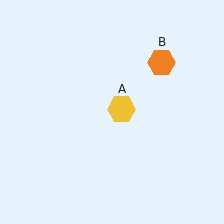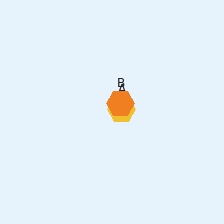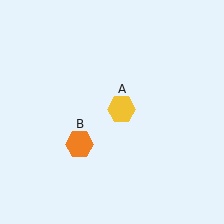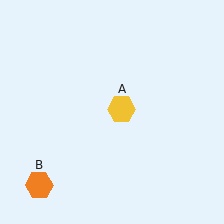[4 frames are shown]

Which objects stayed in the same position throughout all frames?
Yellow hexagon (object A) remained stationary.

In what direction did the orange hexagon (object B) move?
The orange hexagon (object B) moved down and to the left.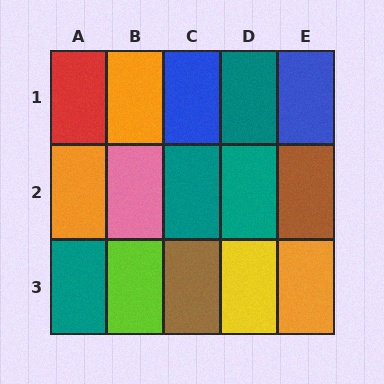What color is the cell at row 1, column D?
Teal.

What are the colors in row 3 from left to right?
Teal, lime, brown, yellow, orange.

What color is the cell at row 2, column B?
Pink.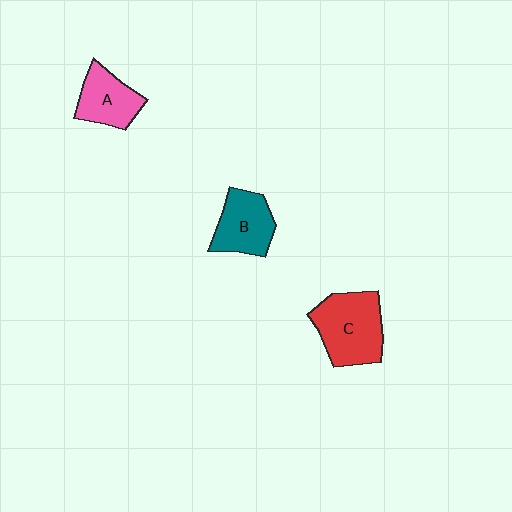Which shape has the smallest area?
Shape A (pink).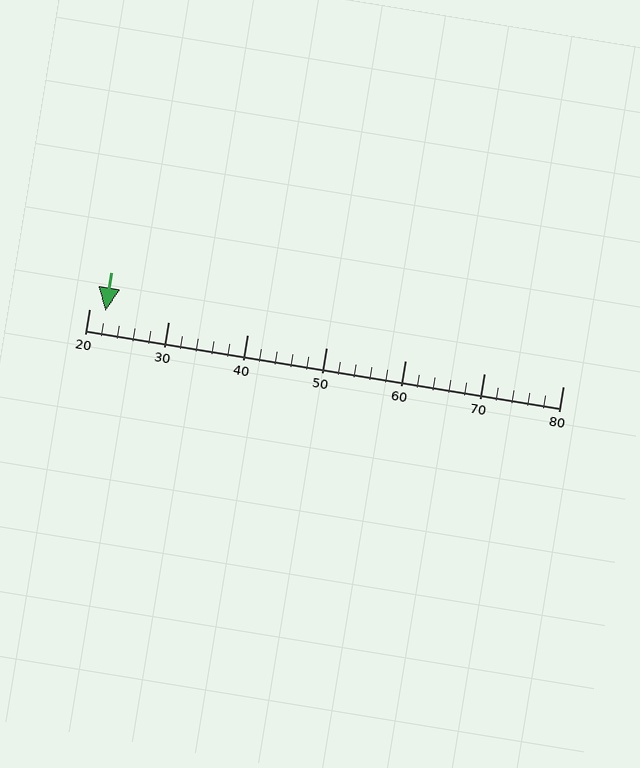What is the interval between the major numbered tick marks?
The major tick marks are spaced 10 units apart.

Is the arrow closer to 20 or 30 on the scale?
The arrow is closer to 20.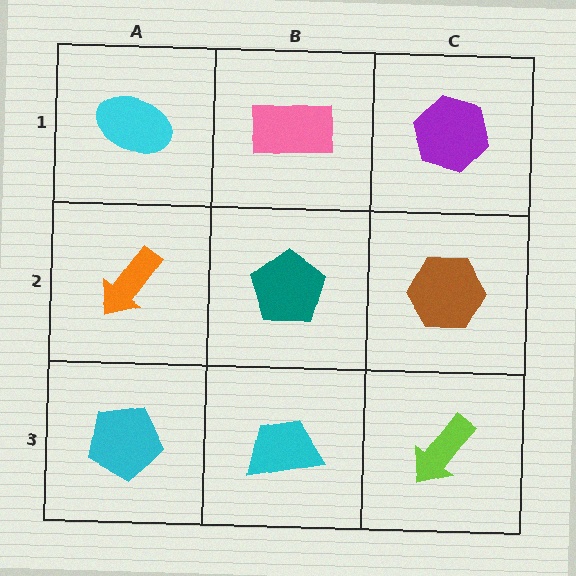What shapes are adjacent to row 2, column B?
A pink rectangle (row 1, column B), a cyan trapezoid (row 3, column B), an orange arrow (row 2, column A), a brown hexagon (row 2, column C).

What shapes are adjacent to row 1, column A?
An orange arrow (row 2, column A), a pink rectangle (row 1, column B).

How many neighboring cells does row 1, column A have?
2.